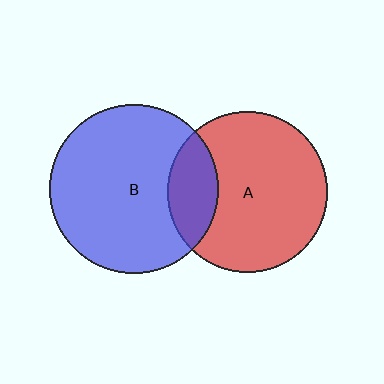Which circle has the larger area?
Circle B (blue).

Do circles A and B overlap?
Yes.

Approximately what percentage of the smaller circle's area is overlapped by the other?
Approximately 20%.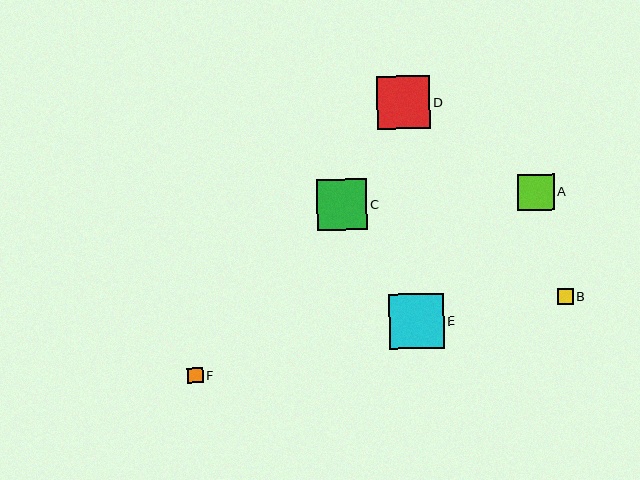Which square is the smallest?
Square F is the smallest with a size of approximately 15 pixels.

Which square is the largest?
Square E is the largest with a size of approximately 55 pixels.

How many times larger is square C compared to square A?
Square C is approximately 1.4 times the size of square A.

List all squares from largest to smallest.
From largest to smallest: E, D, C, A, B, F.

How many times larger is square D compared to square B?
Square D is approximately 3.4 times the size of square B.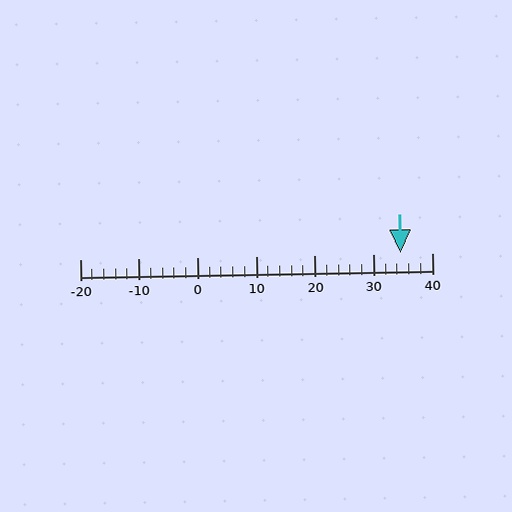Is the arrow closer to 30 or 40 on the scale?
The arrow is closer to 30.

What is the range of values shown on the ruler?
The ruler shows values from -20 to 40.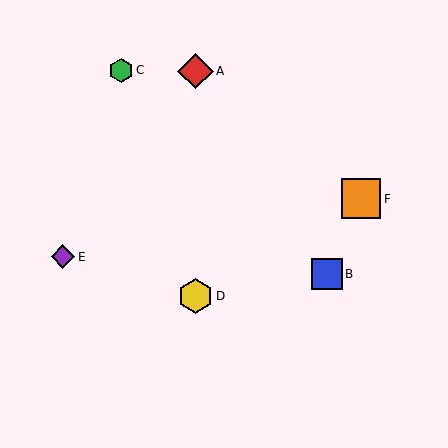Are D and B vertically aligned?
No, D is at x≈196 and B is at x≈327.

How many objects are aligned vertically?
2 objects (A, D) are aligned vertically.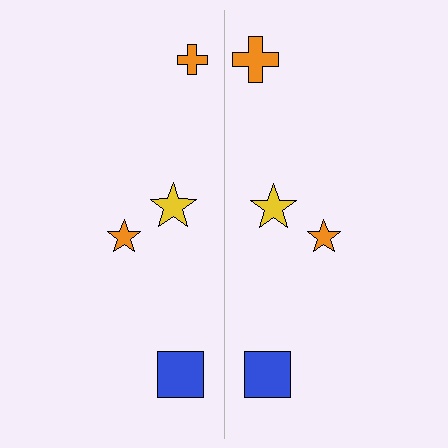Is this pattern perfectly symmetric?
No, the pattern is not perfectly symmetric. The orange cross on the right side has a different size than its mirror counterpart.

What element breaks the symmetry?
The orange cross on the right side has a different size than its mirror counterpart.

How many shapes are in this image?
There are 8 shapes in this image.